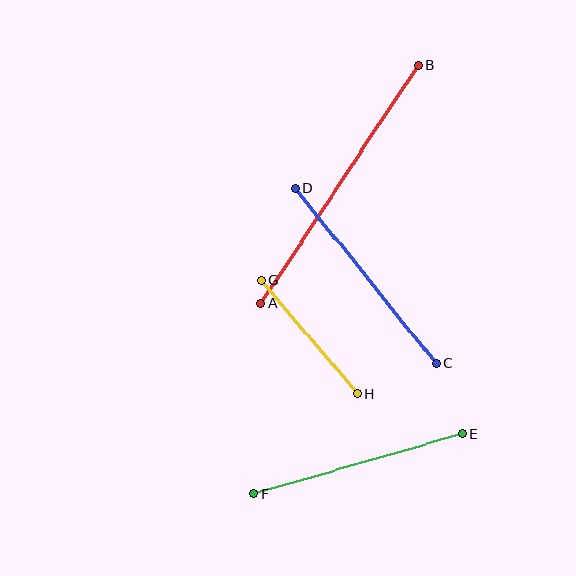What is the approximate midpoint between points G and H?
The midpoint is at approximately (309, 337) pixels.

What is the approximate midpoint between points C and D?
The midpoint is at approximately (366, 276) pixels.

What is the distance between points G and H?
The distance is approximately 149 pixels.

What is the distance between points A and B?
The distance is approximately 285 pixels.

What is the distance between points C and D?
The distance is approximately 225 pixels.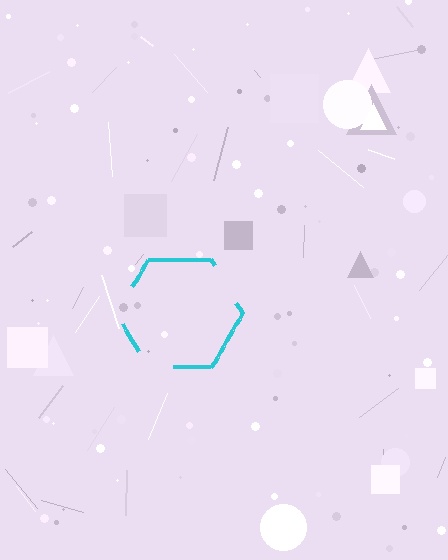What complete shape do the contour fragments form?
The contour fragments form a hexagon.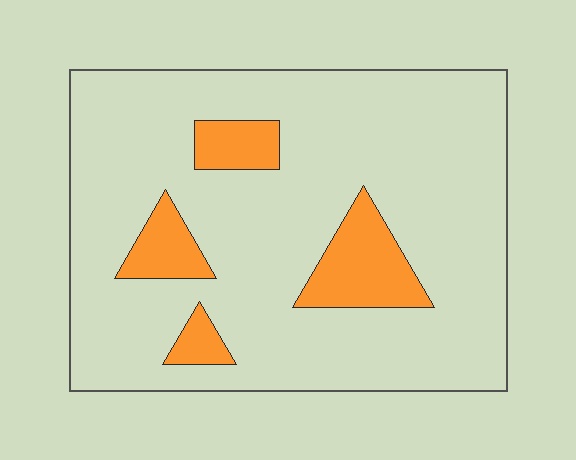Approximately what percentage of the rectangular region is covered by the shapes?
Approximately 15%.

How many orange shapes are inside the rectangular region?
4.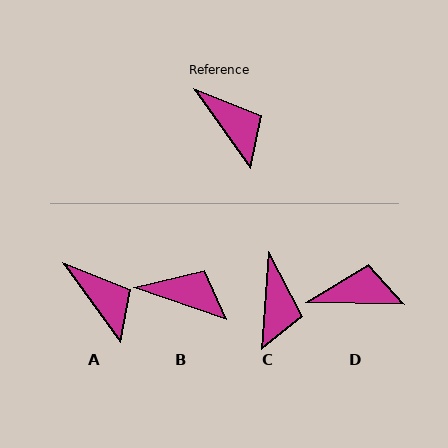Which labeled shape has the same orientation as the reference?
A.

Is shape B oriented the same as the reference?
No, it is off by about 35 degrees.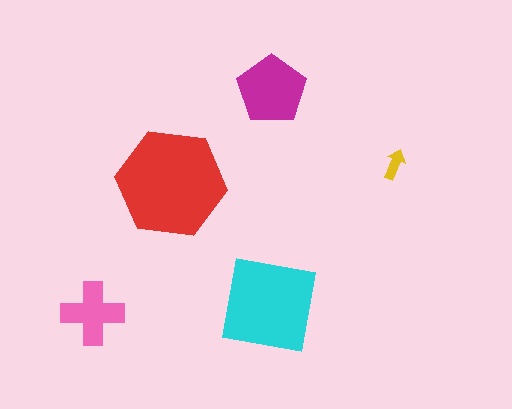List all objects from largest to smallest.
The red hexagon, the cyan square, the magenta pentagon, the pink cross, the yellow arrow.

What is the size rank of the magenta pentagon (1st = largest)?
3rd.